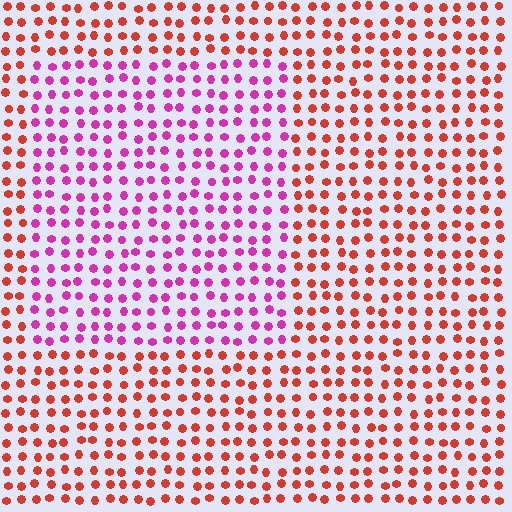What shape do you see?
I see a rectangle.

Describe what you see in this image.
The image is filled with small red elements in a uniform arrangement. A rectangle-shaped region is visible where the elements are tinted to a slightly different hue, forming a subtle color boundary.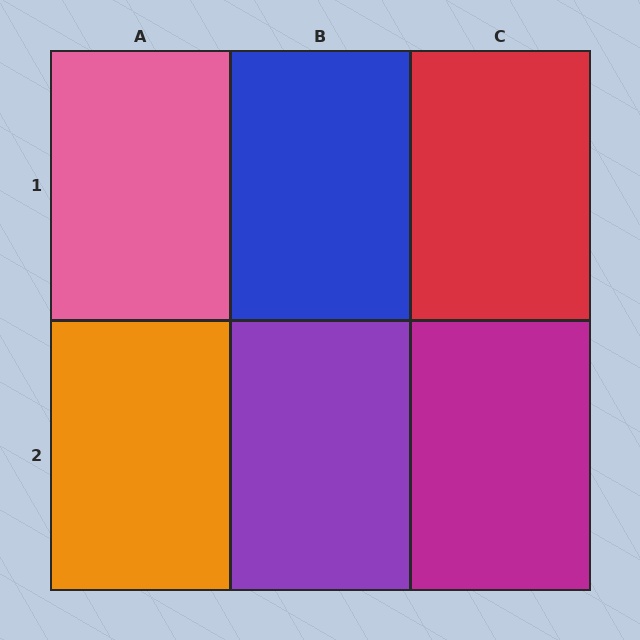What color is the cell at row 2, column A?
Orange.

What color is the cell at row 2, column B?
Purple.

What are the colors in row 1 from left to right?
Pink, blue, red.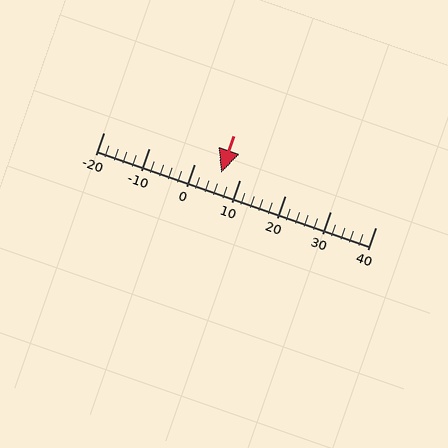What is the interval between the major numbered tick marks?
The major tick marks are spaced 10 units apart.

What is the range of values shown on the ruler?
The ruler shows values from -20 to 40.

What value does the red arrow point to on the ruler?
The red arrow points to approximately 6.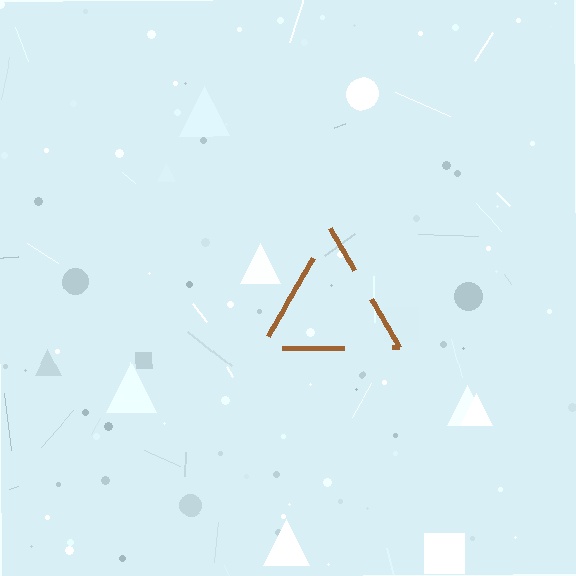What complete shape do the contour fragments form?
The contour fragments form a triangle.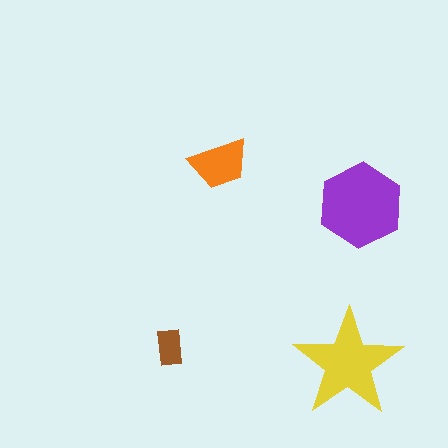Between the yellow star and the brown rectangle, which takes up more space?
The yellow star.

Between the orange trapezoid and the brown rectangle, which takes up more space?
The orange trapezoid.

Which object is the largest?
The purple hexagon.